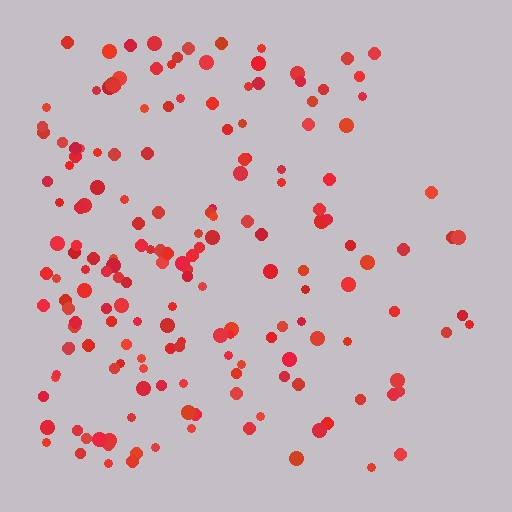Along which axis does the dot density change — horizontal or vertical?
Horizontal.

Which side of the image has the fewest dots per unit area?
The right.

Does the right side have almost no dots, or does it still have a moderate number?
Still a moderate number, just noticeably fewer than the left.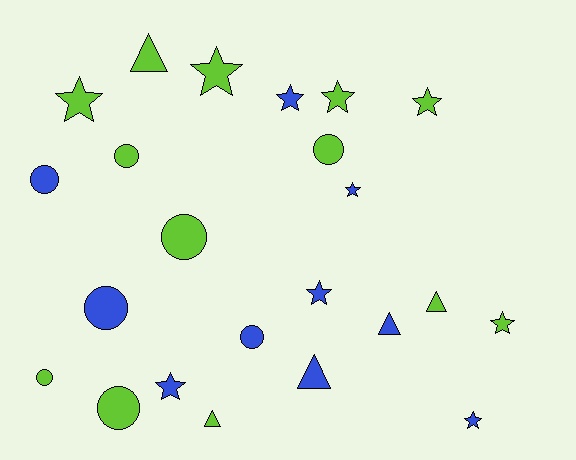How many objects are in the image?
There are 23 objects.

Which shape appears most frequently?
Star, with 10 objects.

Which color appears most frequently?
Lime, with 13 objects.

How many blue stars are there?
There are 5 blue stars.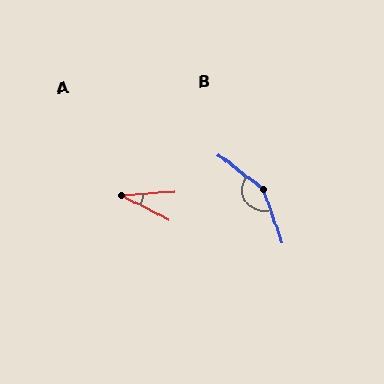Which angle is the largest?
B, at approximately 146 degrees.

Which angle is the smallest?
A, at approximately 31 degrees.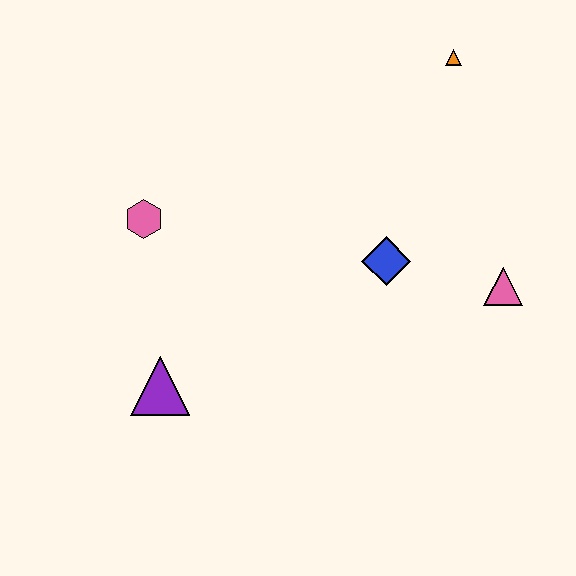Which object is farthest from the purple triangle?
The orange triangle is farthest from the purple triangle.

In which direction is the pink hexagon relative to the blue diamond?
The pink hexagon is to the left of the blue diamond.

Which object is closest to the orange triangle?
The blue diamond is closest to the orange triangle.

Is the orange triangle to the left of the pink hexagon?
No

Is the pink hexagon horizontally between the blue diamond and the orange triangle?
No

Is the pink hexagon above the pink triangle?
Yes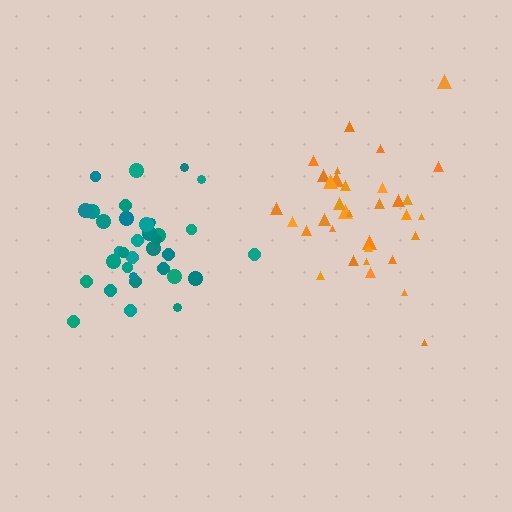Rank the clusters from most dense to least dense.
teal, orange.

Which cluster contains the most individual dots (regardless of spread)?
Orange (34).